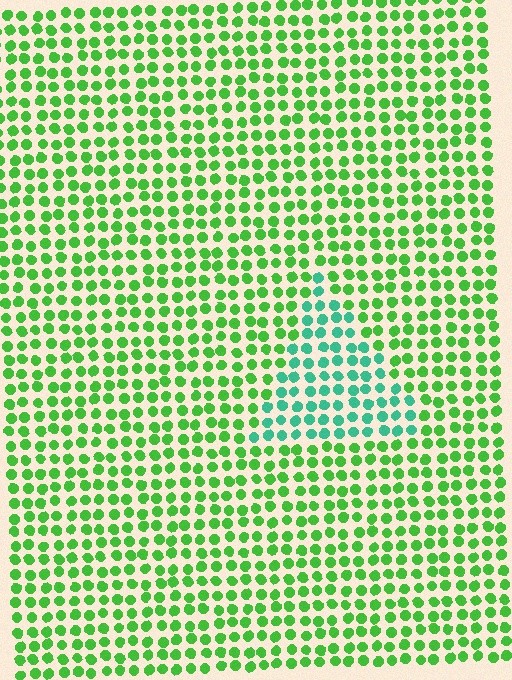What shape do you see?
I see a triangle.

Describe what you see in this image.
The image is filled with small green elements in a uniform arrangement. A triangle-shaped region is visible where the elements are tinted to a slightly different hue, forming a subtle color boundary.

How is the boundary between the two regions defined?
The boundary is defined purely by a slight shift in hue (about 43 degrees). Spacing, size, and orientation are identical on both sides.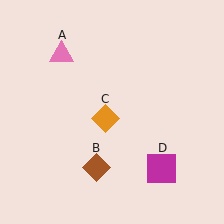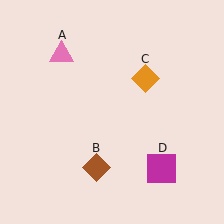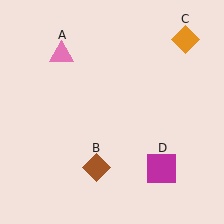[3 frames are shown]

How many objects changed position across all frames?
1 object changed position: orange diamond (object C).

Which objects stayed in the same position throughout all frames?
Pink triangle (object A) and brown diamond (object B) and magenta square (object D) remained stationary.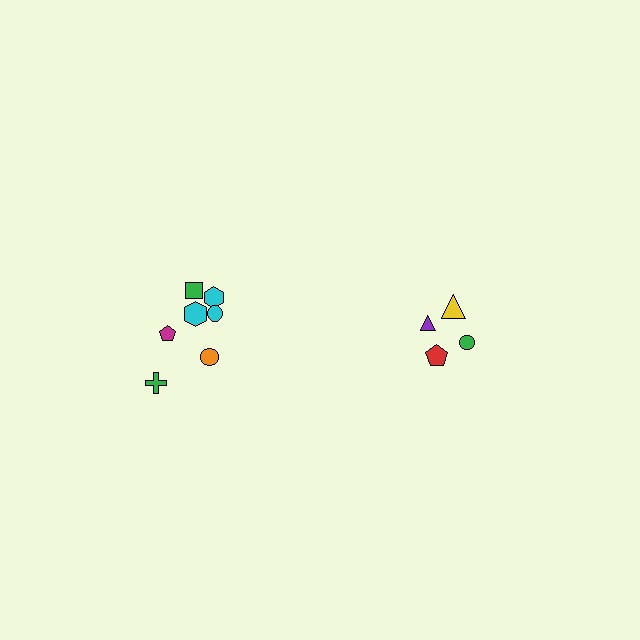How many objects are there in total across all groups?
There are 11 objects.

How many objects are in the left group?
There are 7 objects.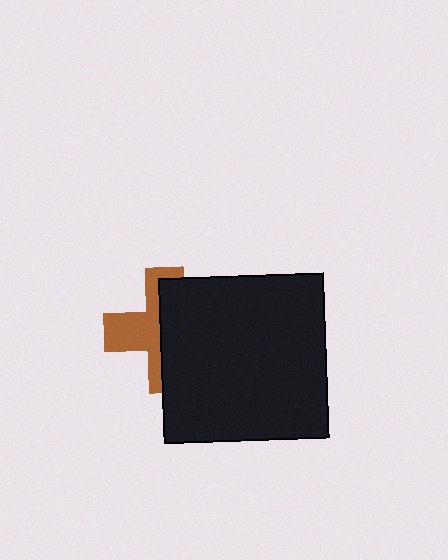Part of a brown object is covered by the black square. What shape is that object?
It is a cross.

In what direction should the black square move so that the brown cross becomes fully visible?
The black square should move right. That is the shortest direction to clear the overlap and leave the brown cross fully visible.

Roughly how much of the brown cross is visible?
A small part of it is visible (roughly 42%).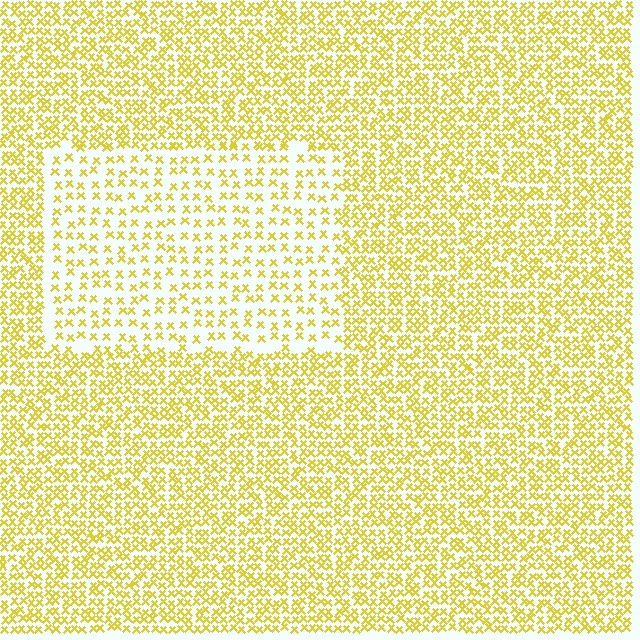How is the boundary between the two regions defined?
The boundary is defined by a change in element density (approximately 2.1x ratio). All elements are the same color, size, and shape.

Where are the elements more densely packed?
The elements are more densely packed outside the rectangle boundary.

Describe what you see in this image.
The image contains small yellow elements arranged at two different densities. A rectangle-shaped region is visible where the elements are less densely packed than the surrounding area.